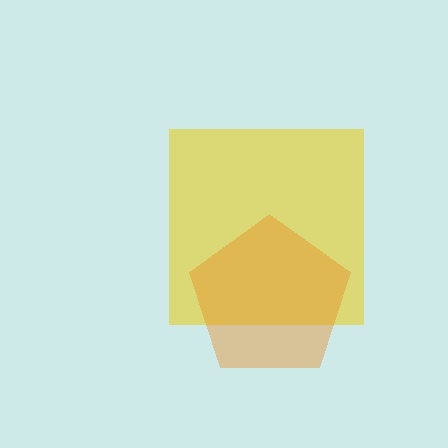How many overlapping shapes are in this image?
There are 2 overlapping shapes in the image.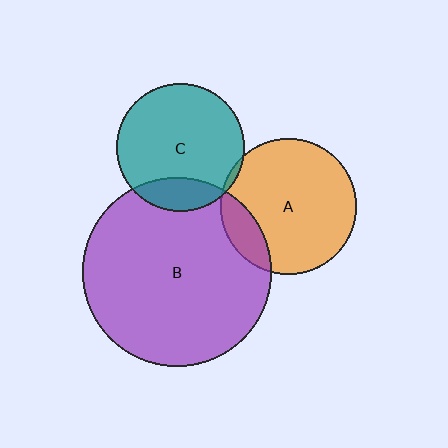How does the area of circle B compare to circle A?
Approximately 1.9 times.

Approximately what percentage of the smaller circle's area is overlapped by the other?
Approximately 15%.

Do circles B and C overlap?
Yes.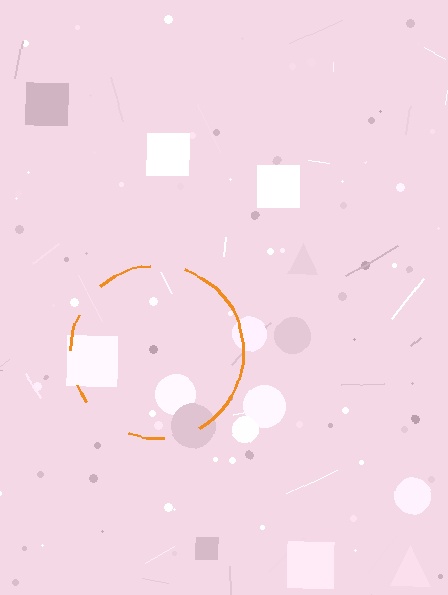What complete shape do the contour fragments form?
The contour fragments form a circle.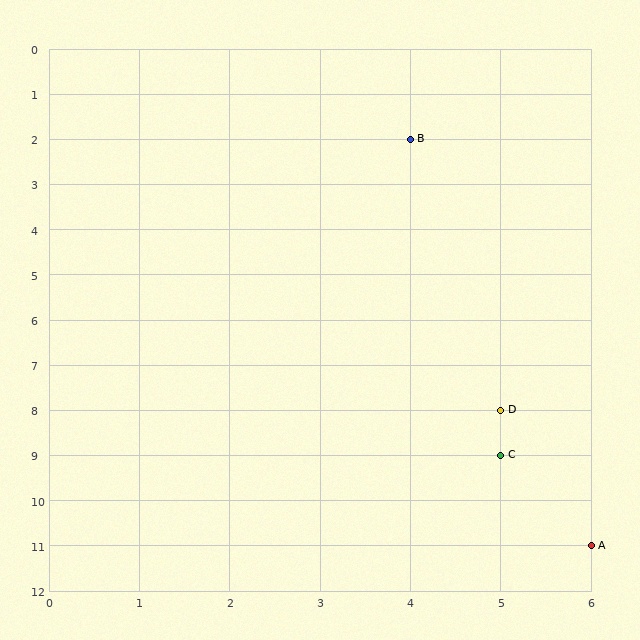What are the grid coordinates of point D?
Point D is at grid coordinates (5, 8).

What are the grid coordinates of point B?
Point B is at grid coordinates (4, 2).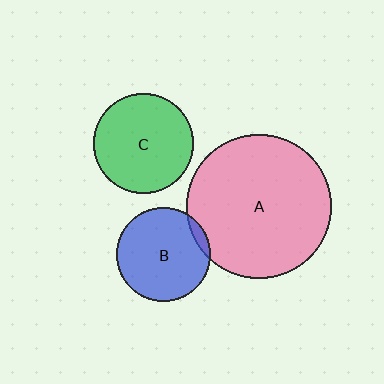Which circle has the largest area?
Circle A (pink).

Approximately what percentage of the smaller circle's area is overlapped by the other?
Approximately 5%.